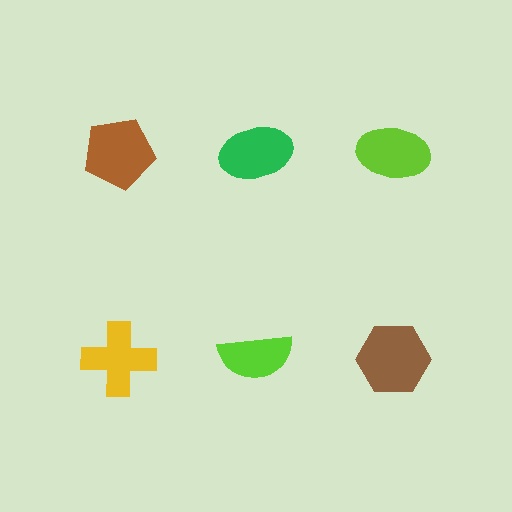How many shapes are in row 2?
3 shapes.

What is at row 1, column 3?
A lime ellipse.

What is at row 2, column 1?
A yellow cross.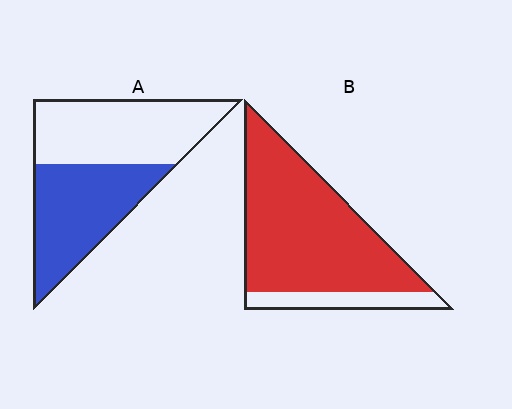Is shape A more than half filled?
Roughly half.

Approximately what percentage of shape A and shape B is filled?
A is approximately 50% and B is approximately 85%.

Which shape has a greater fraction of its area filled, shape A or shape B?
Shape B.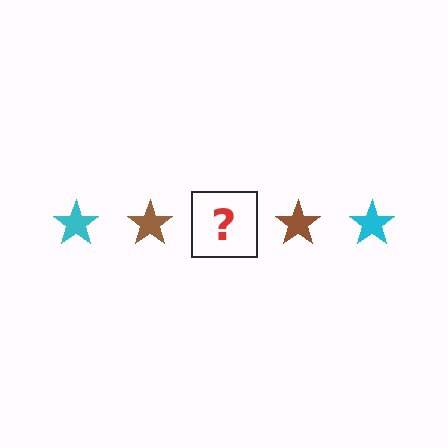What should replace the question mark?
The question mark should be replaced with a cyan star.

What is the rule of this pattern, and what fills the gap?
The rule is that the pattern cycles through cyan, brown stars. The gap should be filled with a cyan star.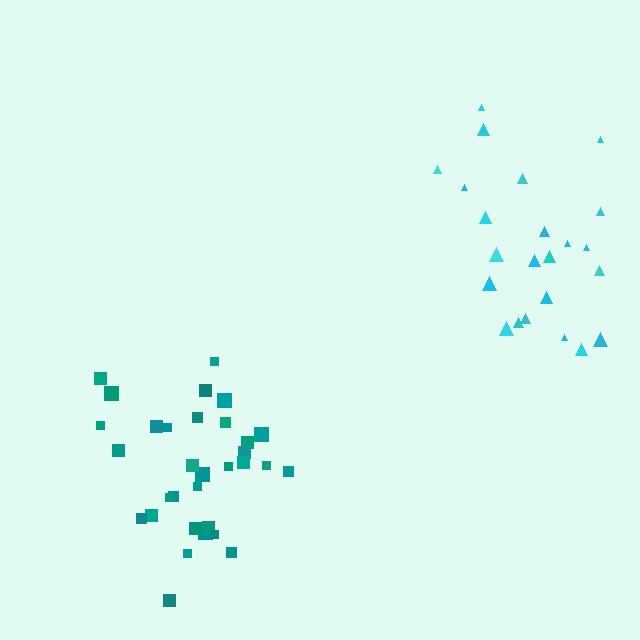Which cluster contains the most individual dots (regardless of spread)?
Teal (32).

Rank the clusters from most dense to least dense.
teal, cyan.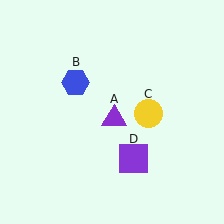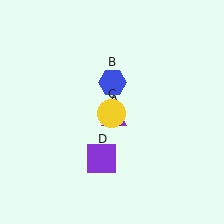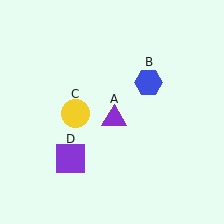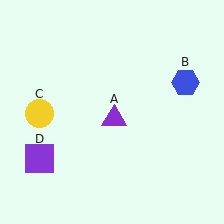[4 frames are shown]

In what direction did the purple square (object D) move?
The purple square (object D) moved left.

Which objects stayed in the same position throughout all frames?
Purple triangle (object A) remained stationary.